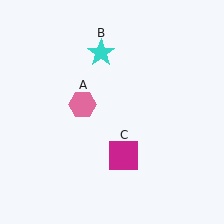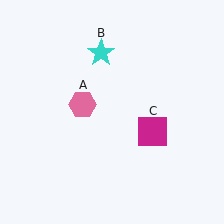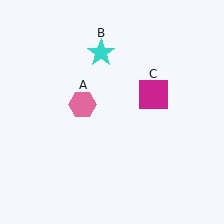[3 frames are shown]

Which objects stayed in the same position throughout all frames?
Pink hexagon (object A) and cyan star (object B) remained stationary.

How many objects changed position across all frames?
1 object changed position: magenta square (object C).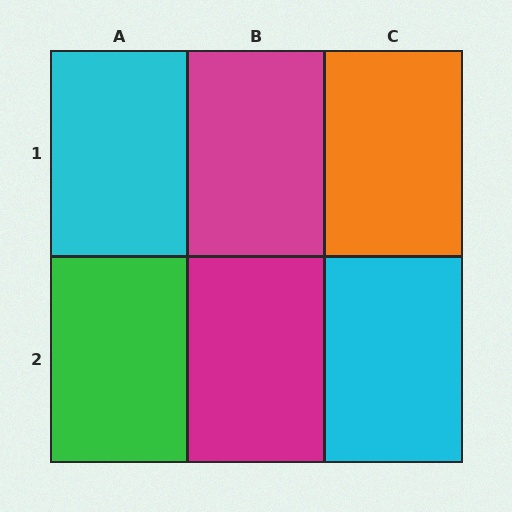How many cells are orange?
1 cell is orange.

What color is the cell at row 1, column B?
Magenta.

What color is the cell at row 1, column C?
Orange.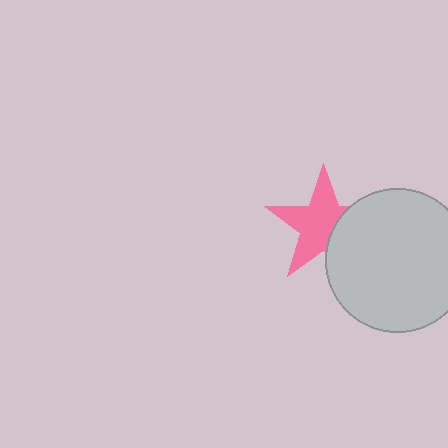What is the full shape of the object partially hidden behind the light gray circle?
The partially hidden object is a pink star.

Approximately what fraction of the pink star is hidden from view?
Roughly 33% of the pink star is hidden behind the light gray circle.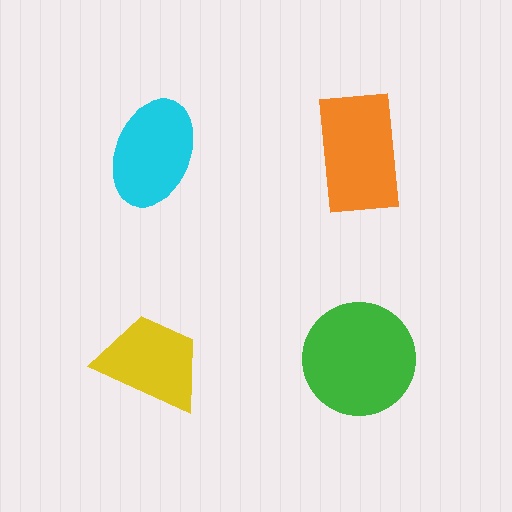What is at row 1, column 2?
An orange rectangle.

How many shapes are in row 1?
2 shapes.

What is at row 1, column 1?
A cyan ellipse.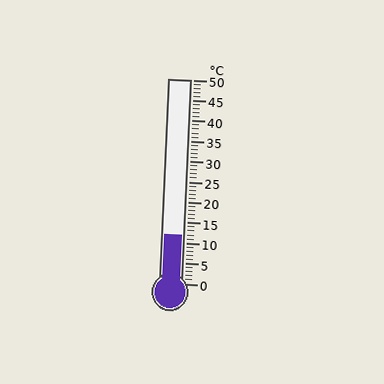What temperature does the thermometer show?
The thermometer shows approximately 12°C.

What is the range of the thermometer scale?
The thermometer scale ranges from 0°C to 50°C.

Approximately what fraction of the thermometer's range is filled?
The thermometer is filled to approximately 25% of its range.